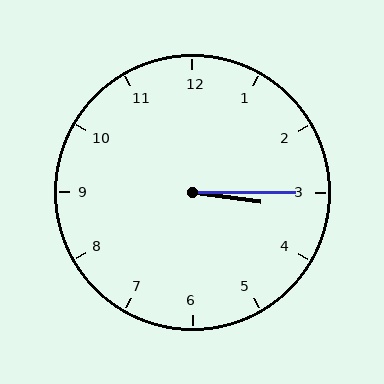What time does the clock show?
3:15.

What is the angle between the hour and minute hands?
Approximately 8 degrees.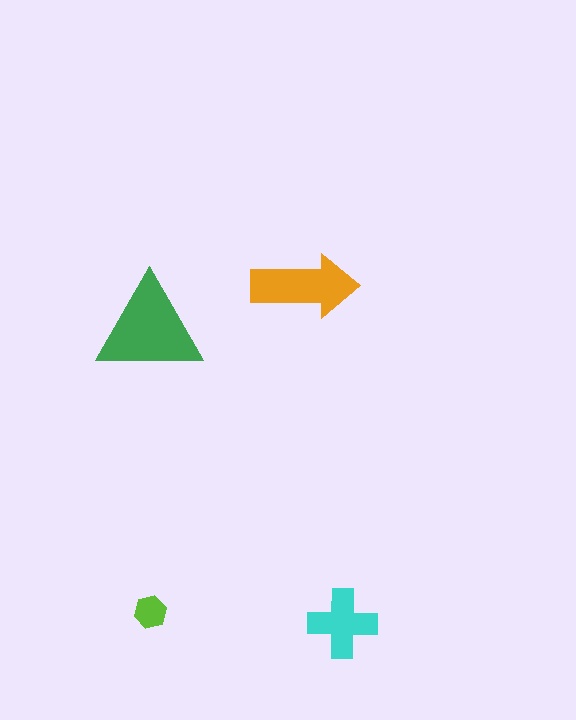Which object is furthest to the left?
The green triangle is leftmost.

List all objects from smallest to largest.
The lime hexagon, the cyan cross, the orange arrow, the green triangle.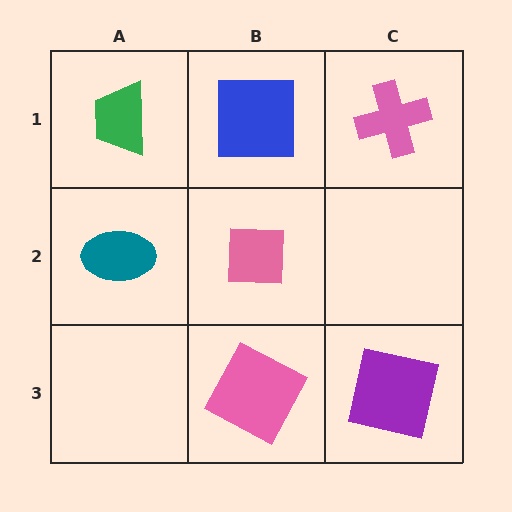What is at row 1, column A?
A green trapezoid.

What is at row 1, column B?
A blue square.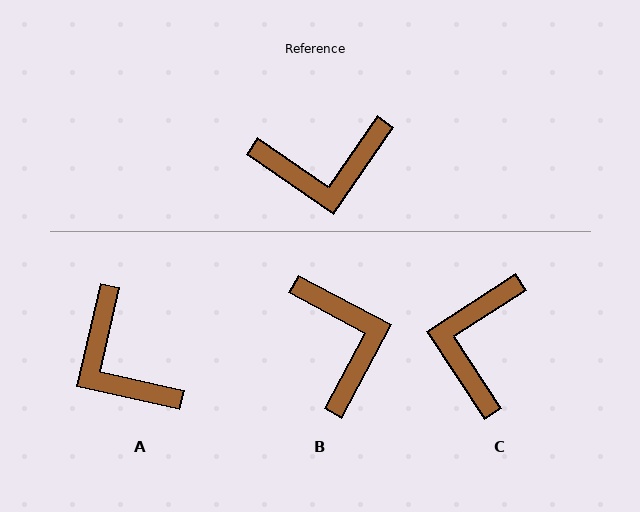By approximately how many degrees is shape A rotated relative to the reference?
Approximately 68 degrees clockwise.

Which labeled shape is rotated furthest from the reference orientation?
C, about 112 degrees away.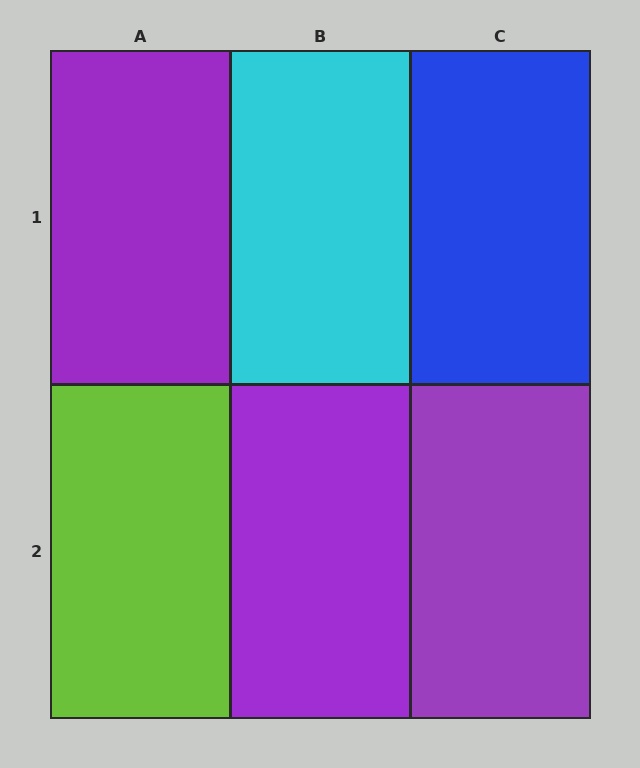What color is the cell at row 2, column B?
Purple.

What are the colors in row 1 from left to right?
Purple, cyan, blue.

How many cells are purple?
3 cells are purple.